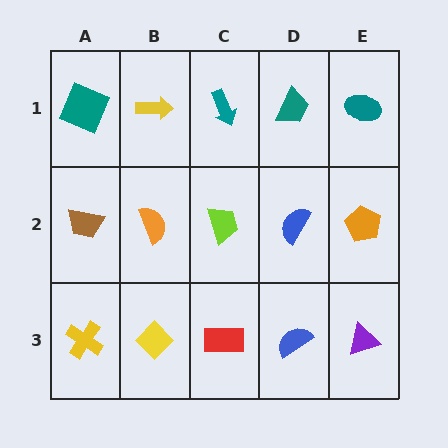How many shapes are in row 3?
5 shapes.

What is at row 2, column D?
A blue semicircle.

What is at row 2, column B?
An orange semicircle.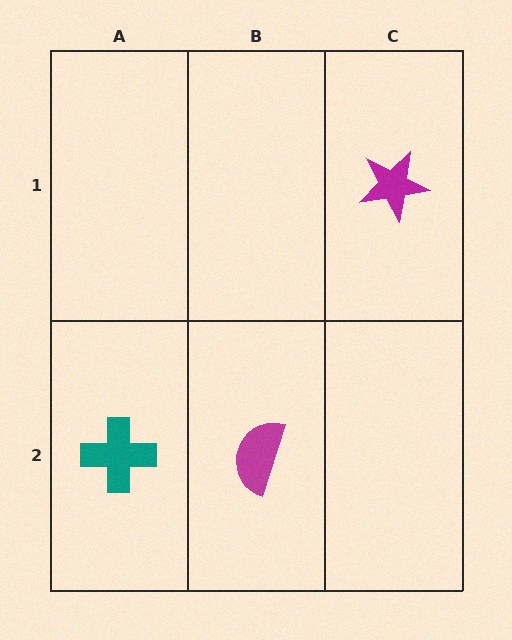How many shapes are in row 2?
2 shapes.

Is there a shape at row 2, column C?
No, that cell is empty.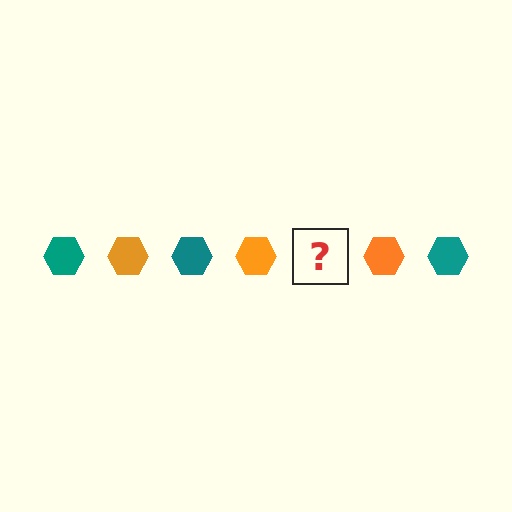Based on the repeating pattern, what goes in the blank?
The blank should be a teal hexagon.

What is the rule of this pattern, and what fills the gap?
The rule is that the pattern cycles through teal, orange hexagons. The gap should be filled with a teal hexagon.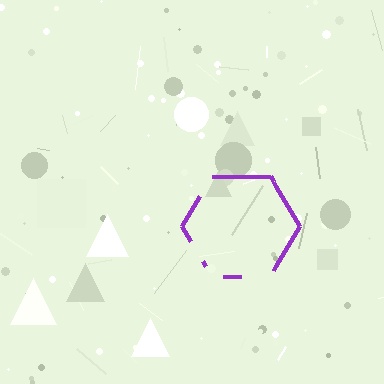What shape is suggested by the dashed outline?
The dashed outline suggests a hexagon.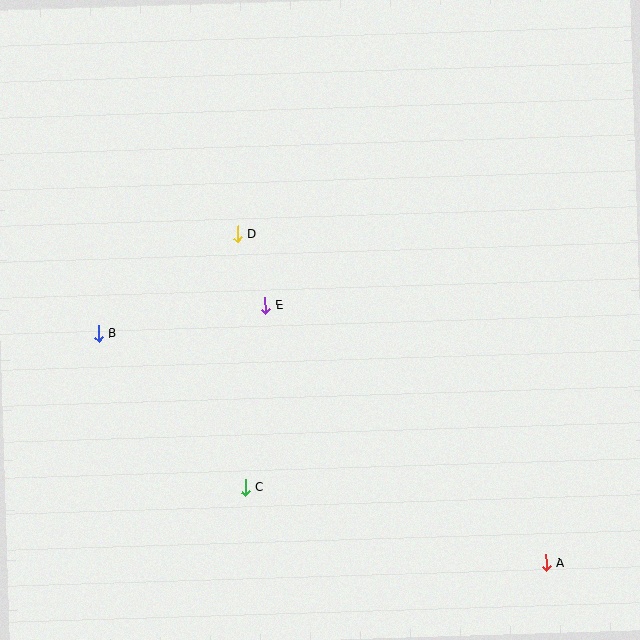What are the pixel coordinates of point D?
Point D is at (238, 234).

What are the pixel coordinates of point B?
Point B is at (99, 334).